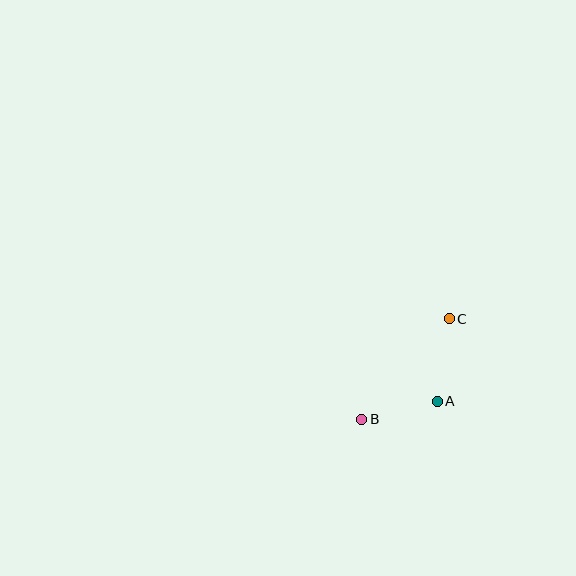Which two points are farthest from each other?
Points B and C are farthest from each other.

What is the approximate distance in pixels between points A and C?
The distance between A and C is approximately 84 pixels.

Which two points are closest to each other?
Points A and B are closest to each other.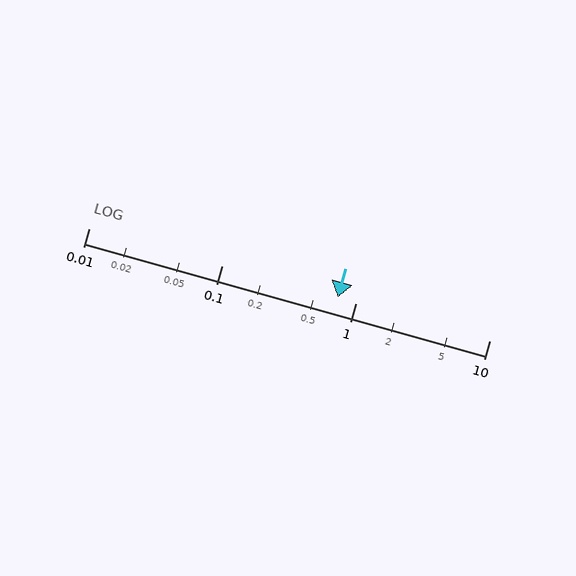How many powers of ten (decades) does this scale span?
The scale spans 3 decades, from 0.01 to 10.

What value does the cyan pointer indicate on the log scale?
The pointer indicates approximately 0.73.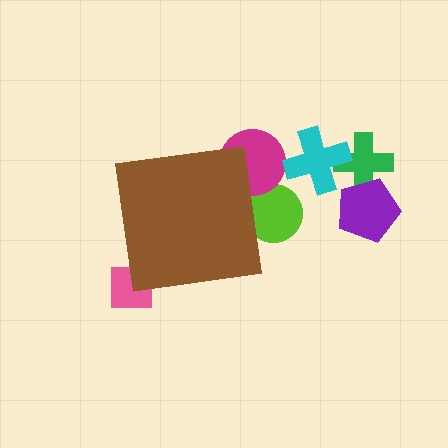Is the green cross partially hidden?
No, the green cross is fully visible.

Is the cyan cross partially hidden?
No, the cyan cross is fully visible.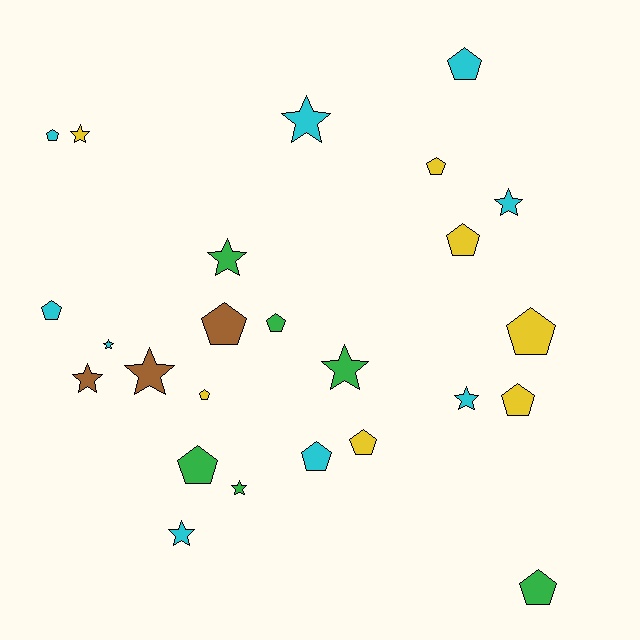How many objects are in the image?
There are 25 objects.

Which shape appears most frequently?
Pentagon, with 14 objects.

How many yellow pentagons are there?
There are 6 yellow pentagons.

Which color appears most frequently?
Cyan, with 9 objects.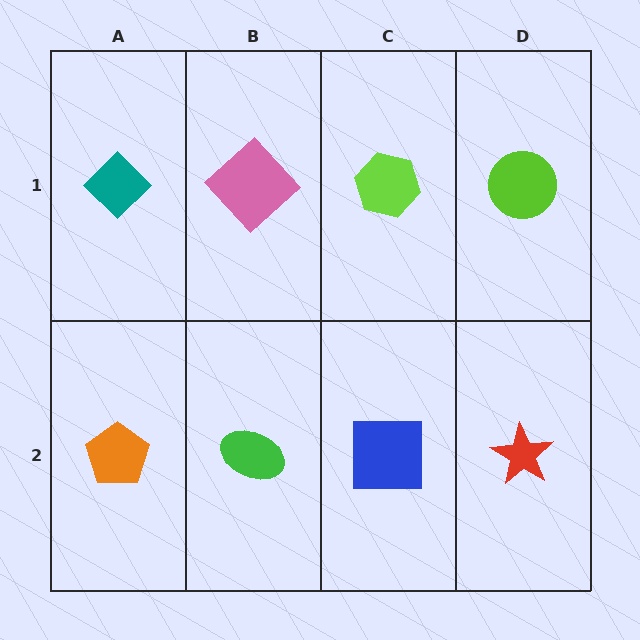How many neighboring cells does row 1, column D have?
2.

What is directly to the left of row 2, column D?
A blue square.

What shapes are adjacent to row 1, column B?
A green ellipse (row 2, column B), a teal diamond (row 1, column A), a lime hexagon (row 1, column C).